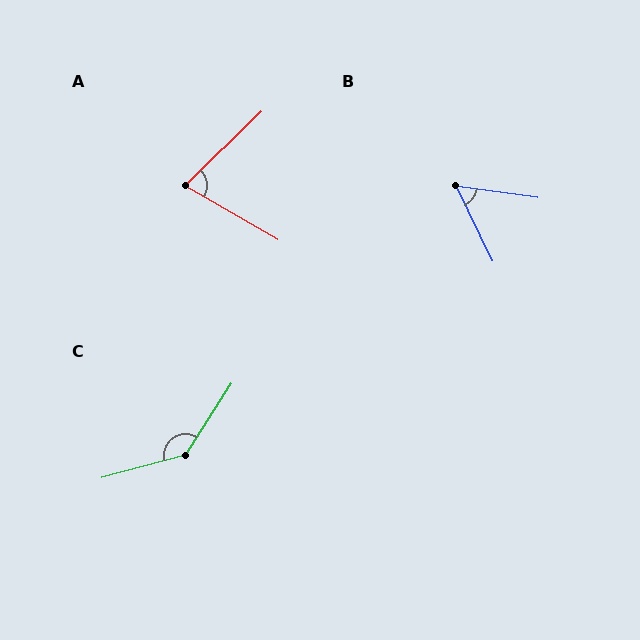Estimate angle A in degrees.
Approximately 75 degrees.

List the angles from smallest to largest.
B (56°), A (75°), C (138°).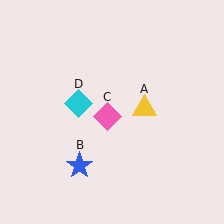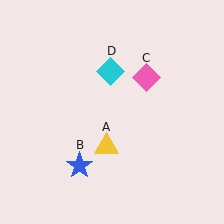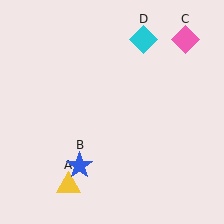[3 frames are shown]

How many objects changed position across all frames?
3 objects changed position: yellow triangle (object A), pink diamond (object C), cyan diamond (object D).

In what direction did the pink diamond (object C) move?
The pink diamond (object C) moved up and to the right.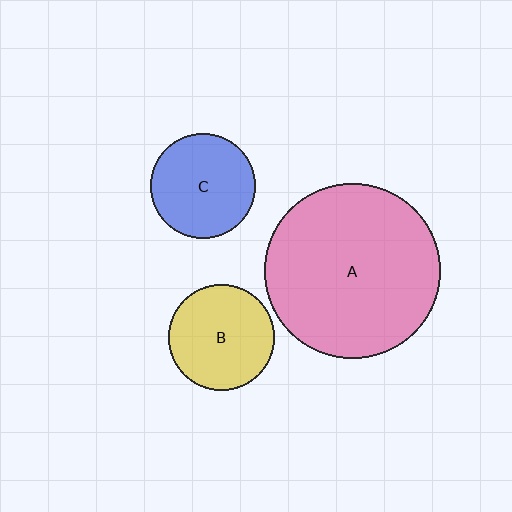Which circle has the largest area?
Circle A (pink).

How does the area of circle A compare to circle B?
Approximately 2.7 times.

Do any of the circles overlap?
No, none of the circles overlap.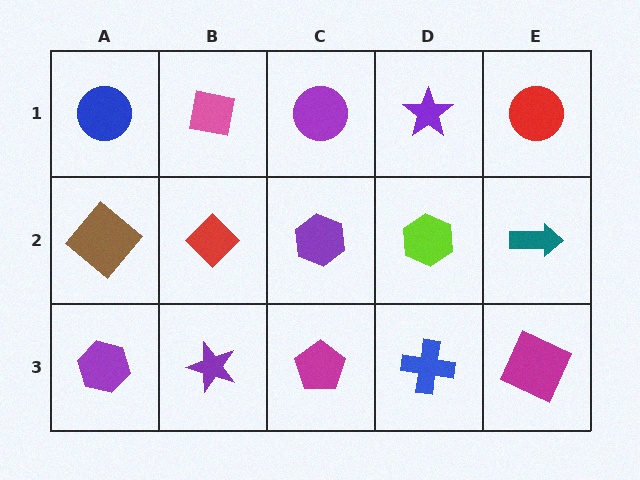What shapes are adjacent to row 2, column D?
A purple star (row 1, column D), a blue cross (row 3, column D), a purple hexagon (row 2, column C), a teal arrow (row 2, column E).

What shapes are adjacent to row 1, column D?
A lime hexagon (row 2, column D), a purple circle (row 1, column C), a red circle (row 1, column E).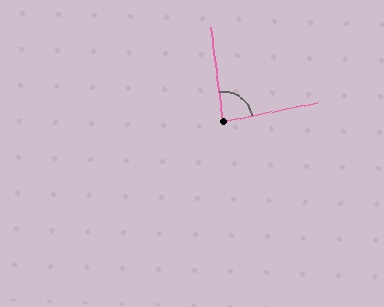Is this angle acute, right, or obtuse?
It is approximately a right angle.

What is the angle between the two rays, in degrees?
Approximately 86 degrees.